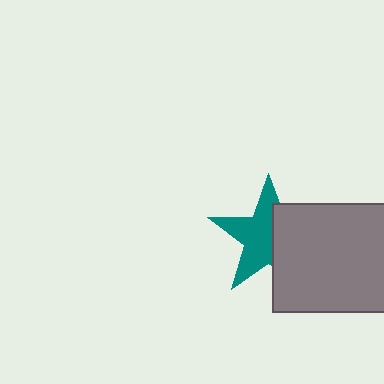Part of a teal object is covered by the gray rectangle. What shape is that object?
It is a star.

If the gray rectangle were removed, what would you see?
You would see the complete teal star.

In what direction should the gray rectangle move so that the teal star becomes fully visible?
The gray rectangle should move right. That is the shortest direction to clear the overlap and leave the teal star fully visible.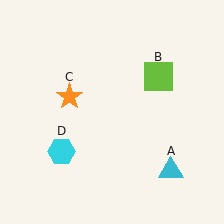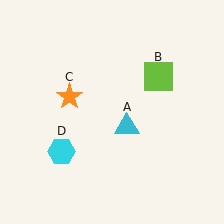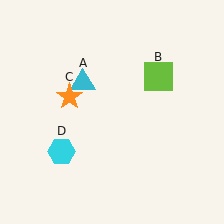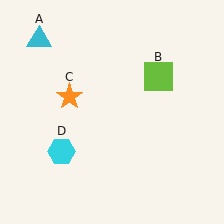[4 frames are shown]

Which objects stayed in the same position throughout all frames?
Lime square (object B) and orange star (object C) and cyan hexagon (object D) remained stationary.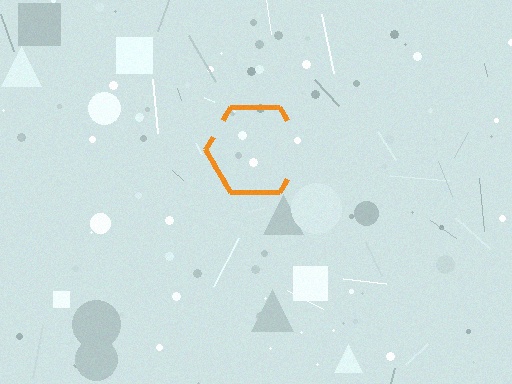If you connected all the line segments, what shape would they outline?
They would outline a hexagon.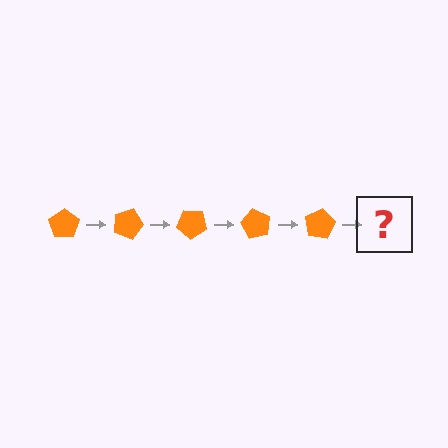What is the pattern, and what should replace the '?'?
The pattern is that the pentagon rotates 20 degrees each step. The '?' should be an orange pentagon rotated 100 degrees.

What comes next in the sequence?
The next element should be an orange pentagon rotated 100 degrees.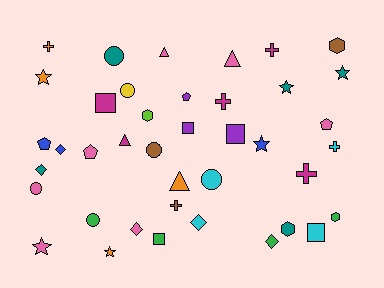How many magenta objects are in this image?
There are 5 magenta objects.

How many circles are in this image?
There are 6 circles.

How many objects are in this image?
There are 40 objects.